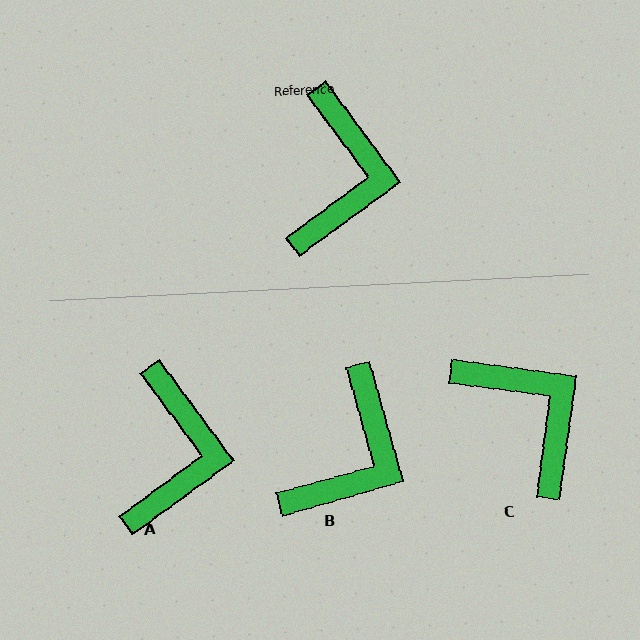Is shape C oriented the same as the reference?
No, it is off by about 46 degrees.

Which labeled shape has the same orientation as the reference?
A.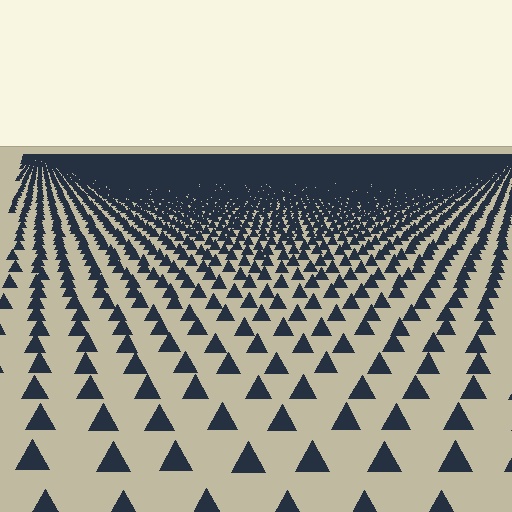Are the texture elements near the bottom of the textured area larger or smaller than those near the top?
Larger. Near the bottom, elements are closer to the viewer and appear at a bigger on-screen size.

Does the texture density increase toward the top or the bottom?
Density increases toward the top.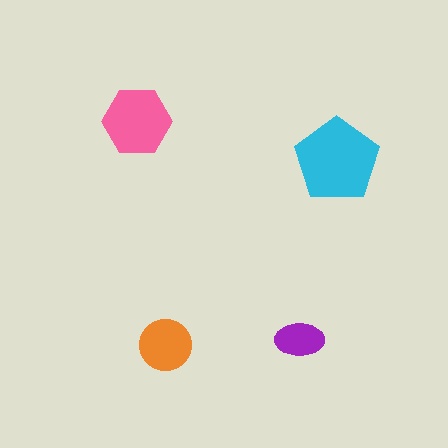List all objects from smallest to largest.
The purple ellipse, the orange circle, the pink hexagon, the cyan pentagon.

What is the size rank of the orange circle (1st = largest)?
3rd.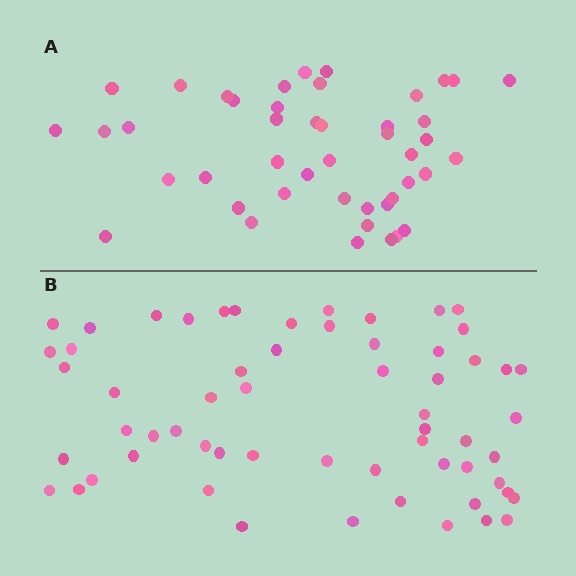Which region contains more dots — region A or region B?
Region B (the bottom region) has more dots.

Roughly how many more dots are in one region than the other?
Region B has approximately 15 more dots than region A.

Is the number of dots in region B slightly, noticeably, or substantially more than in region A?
Region B has noticeably more, but not dramatically so. The ratio is roughly 1.3 to 1.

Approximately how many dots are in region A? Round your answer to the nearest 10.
About 40 dots. (The exact count is 45, which rounds to 40.)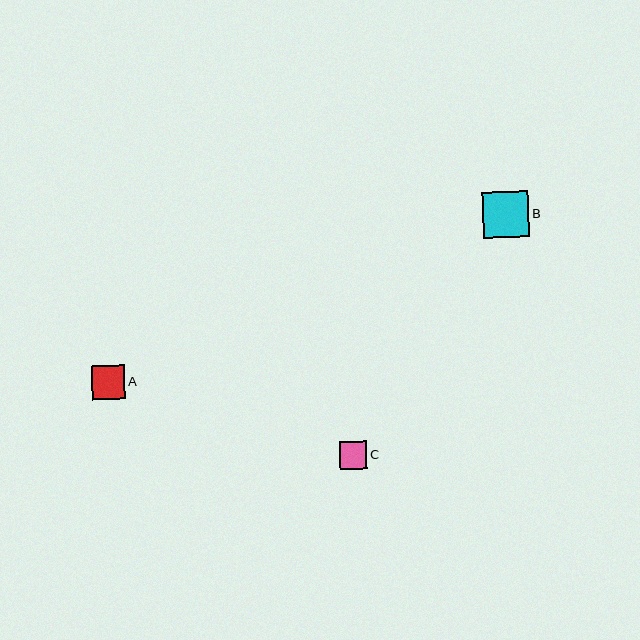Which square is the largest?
Square B is the largest with a size of approximately 46 pixels.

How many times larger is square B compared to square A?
Square B is approximately 1.4 times the size of square A.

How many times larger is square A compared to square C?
Square A is approximately 1.2 times the size of square C.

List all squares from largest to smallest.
From largest to smallest: B, A, C.